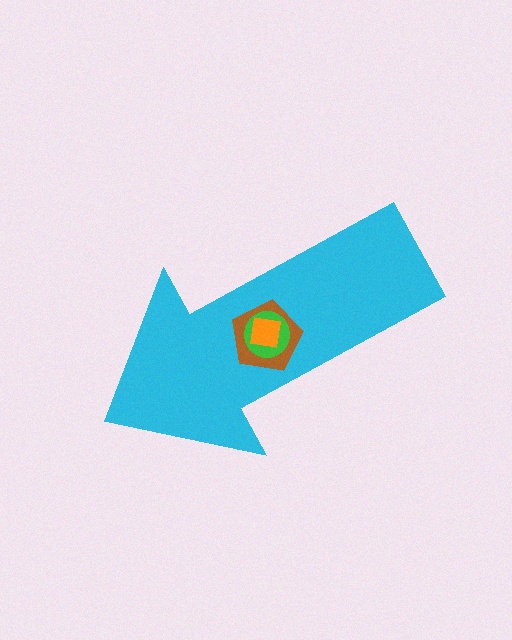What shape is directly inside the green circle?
The orange square.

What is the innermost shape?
The orange square.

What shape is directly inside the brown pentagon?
The green circle.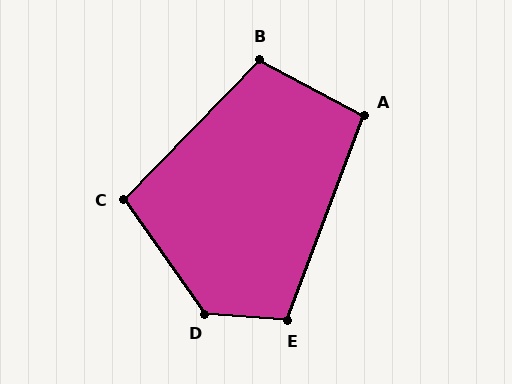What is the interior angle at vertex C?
Approximately 101 degrees (obtuse).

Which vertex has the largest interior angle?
D, at approximately 130 degrees.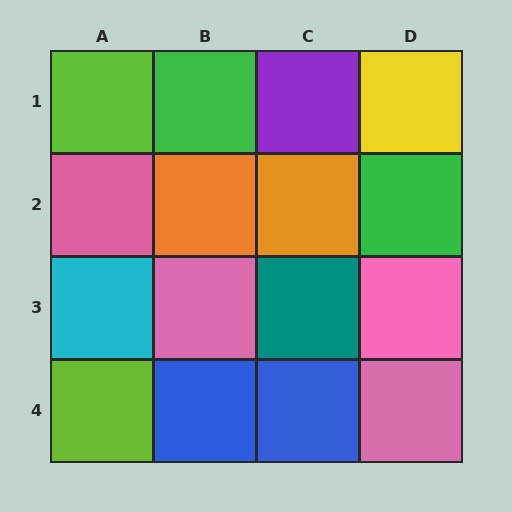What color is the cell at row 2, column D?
Green.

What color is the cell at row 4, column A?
Lime.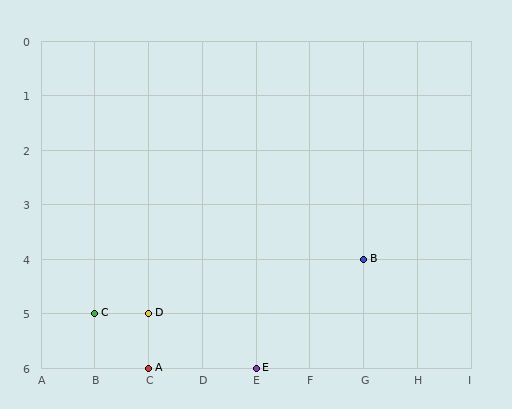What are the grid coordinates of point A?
Point A is at grid coordinates (C, 6).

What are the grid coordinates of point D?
Point D is at grid coordinates (C, 5).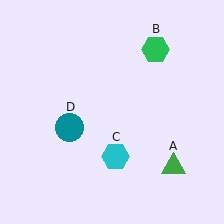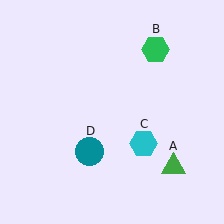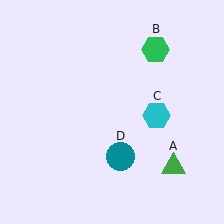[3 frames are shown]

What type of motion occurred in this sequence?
The cyan hexagon (object C), teal circle (object D) rotated counterclockwise around the center of the scene.